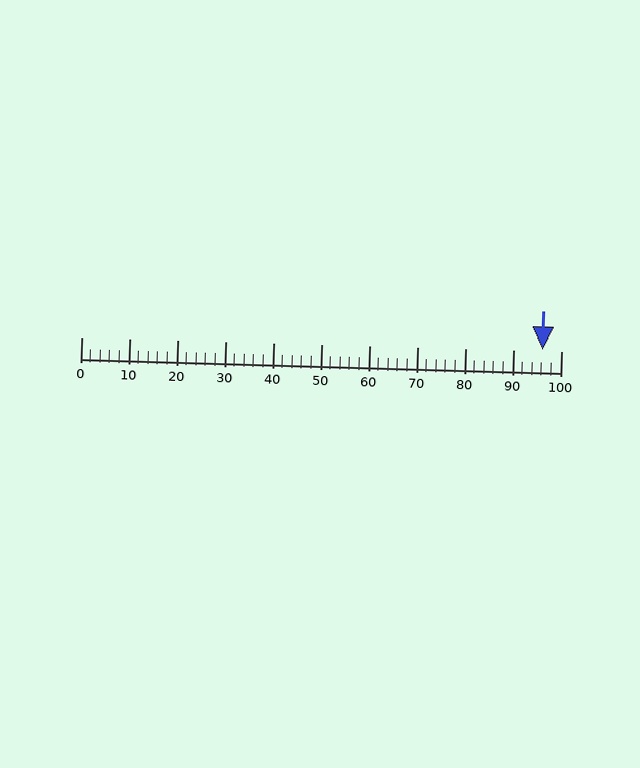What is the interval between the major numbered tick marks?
The major tick marks are spaced 10 units apart.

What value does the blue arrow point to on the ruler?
The blue arrow points to approximately 96.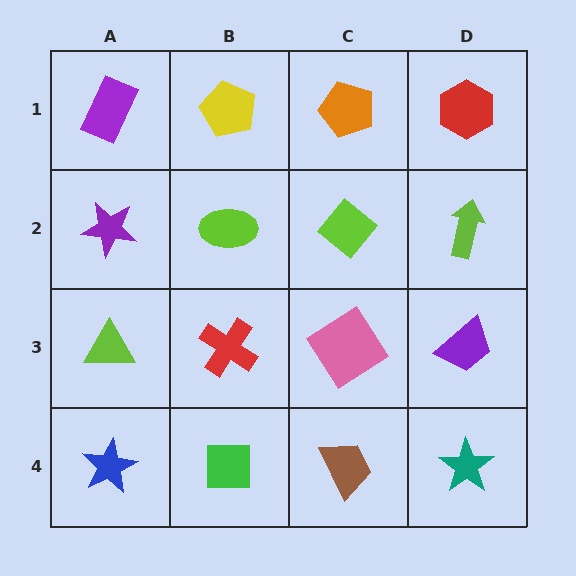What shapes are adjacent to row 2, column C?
An orange pentagon (row 1, column C), a pink diamond (row 3, column C), a lime ellipse (row 2, column B), a lime arrow (row 2, column D).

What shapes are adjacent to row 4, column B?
A red cross (row 3, column B), a blue star (row 4, column A), a brown trapezoid (row 4, column C).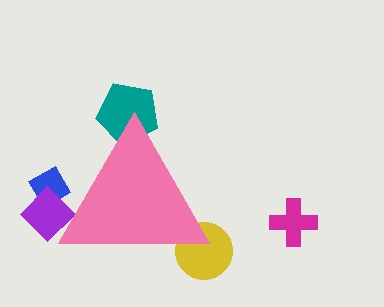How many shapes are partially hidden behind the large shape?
4 shapes are partially hidden.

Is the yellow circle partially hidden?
Yes, the yellow circle is partially hidden behind the pink triangle.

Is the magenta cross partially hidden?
No, the magenta cross is fully visible.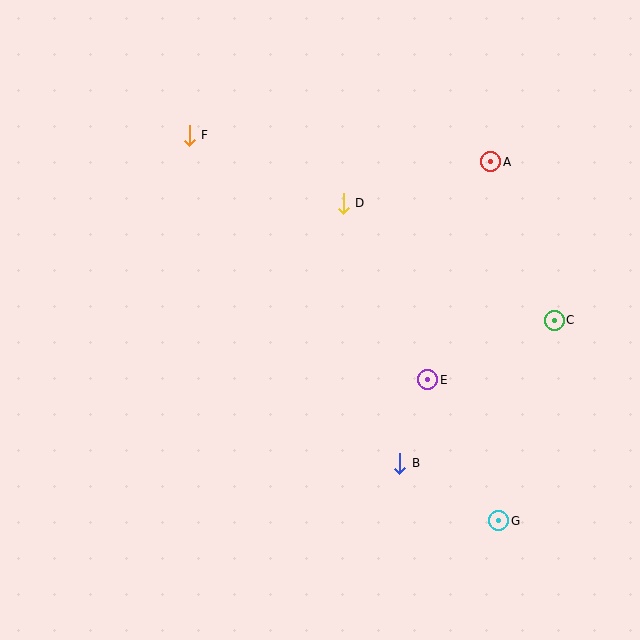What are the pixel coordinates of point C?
Point C is at (554, 320).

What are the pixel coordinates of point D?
Point D is at (343, 203).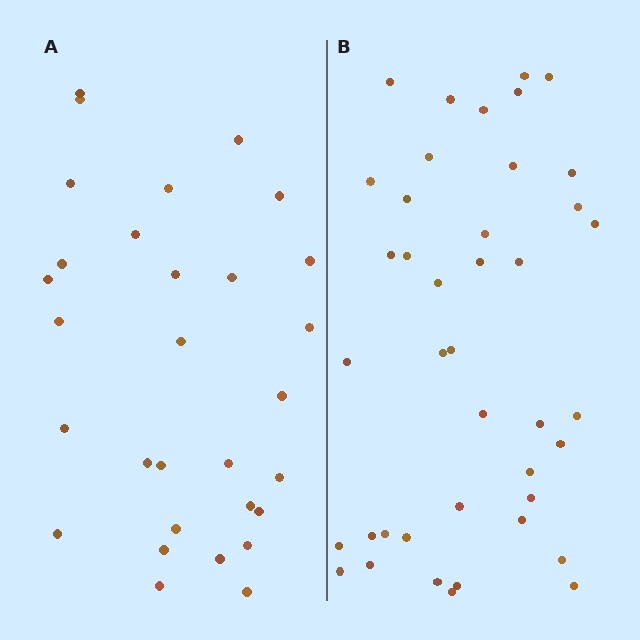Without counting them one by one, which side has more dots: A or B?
Region B (the right region) has more dots.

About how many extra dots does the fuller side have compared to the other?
Region B has roughly 12 or so more dots than region A.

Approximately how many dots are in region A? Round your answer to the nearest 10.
About 30 dots.